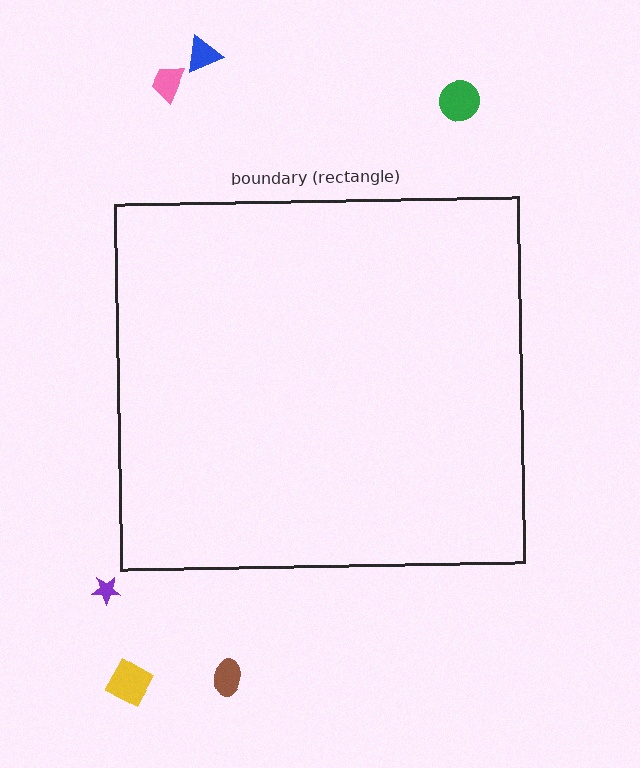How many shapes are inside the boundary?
0 inside, 6 outside.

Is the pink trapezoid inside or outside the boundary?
Outside.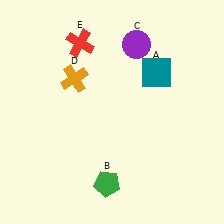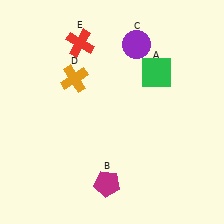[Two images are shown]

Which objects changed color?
A changed from teal to green. B changed from green to magenta.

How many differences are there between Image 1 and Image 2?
There are 2 differences between the two images.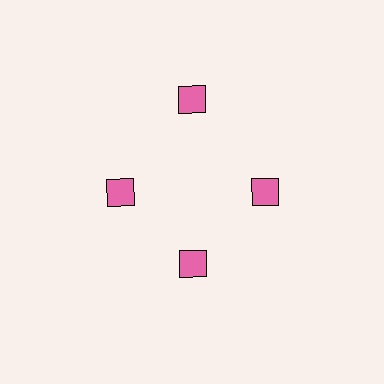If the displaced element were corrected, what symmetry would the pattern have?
It would have 4-fold rotational symmetry — the pattern would map onto itself every 90 degrees.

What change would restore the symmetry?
The symmetry would be restored by moving it inward, back onto the ring so that all 4 diamonds sit at equal angles and equal distance from the center.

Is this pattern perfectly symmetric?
No. The 4 pink diamonds are arranged in a ring, but one element near the 12 o'clock position is pushed outward from the center, breaking the 4-fold rotational symmetry.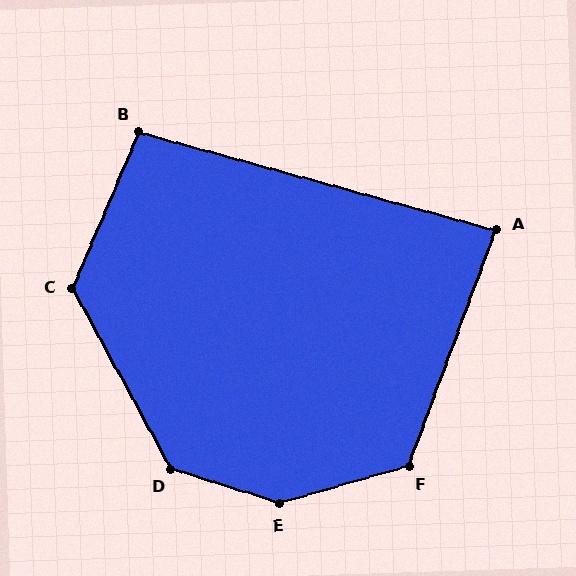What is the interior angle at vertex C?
Approximately 128 degrees (obtuse).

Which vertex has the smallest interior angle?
A, at approximately 85 degrees.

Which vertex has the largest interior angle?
E, at approximately 146 degrees.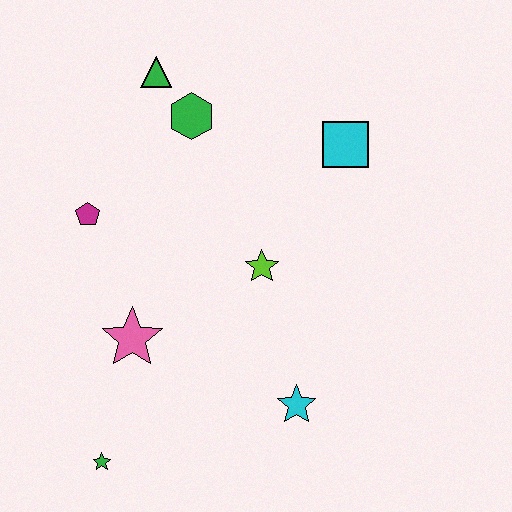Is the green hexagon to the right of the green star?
Yes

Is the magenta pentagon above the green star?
Yes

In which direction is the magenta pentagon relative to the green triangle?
The magenta pentagon is below the green triangle.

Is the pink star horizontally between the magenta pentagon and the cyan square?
Yes